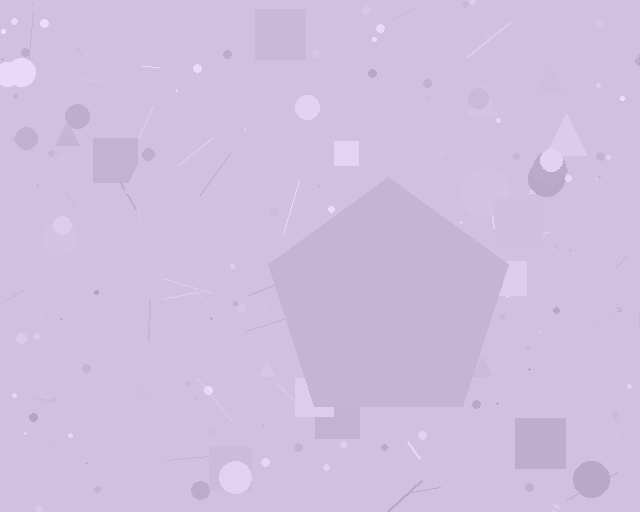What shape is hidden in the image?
A pentagon is hidden in the image.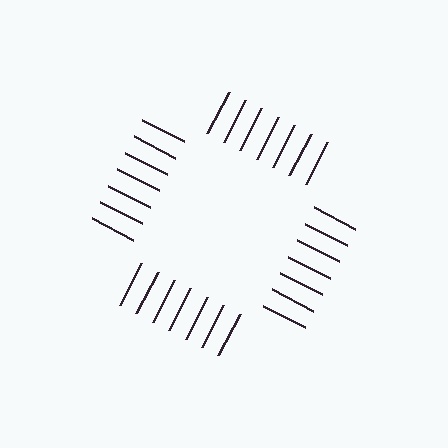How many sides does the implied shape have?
4 sides — the line-ends trace a square.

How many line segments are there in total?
28 — 7 along each of the 4 edges.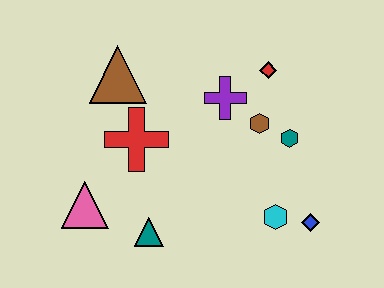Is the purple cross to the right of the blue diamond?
No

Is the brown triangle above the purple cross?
Yes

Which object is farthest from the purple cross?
The pink triangle is farthest from the purple cross.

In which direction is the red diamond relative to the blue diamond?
The red diamond is above the blue diamond.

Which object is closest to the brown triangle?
The red cross is closest to the brown triangle.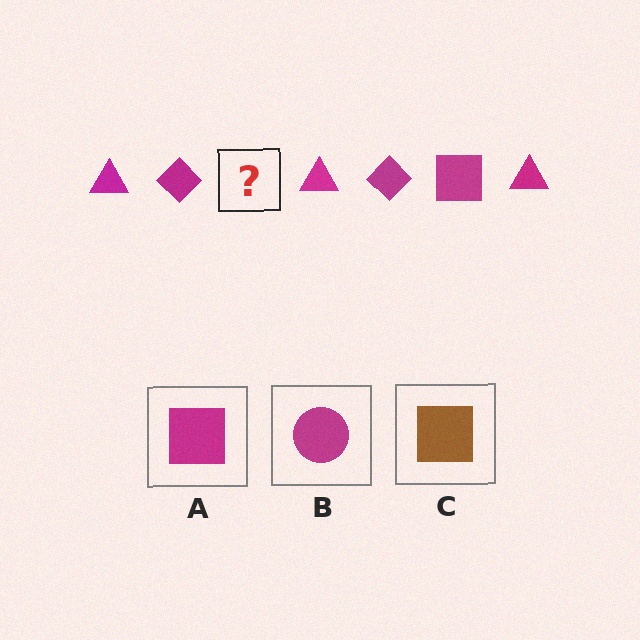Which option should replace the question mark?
Option A.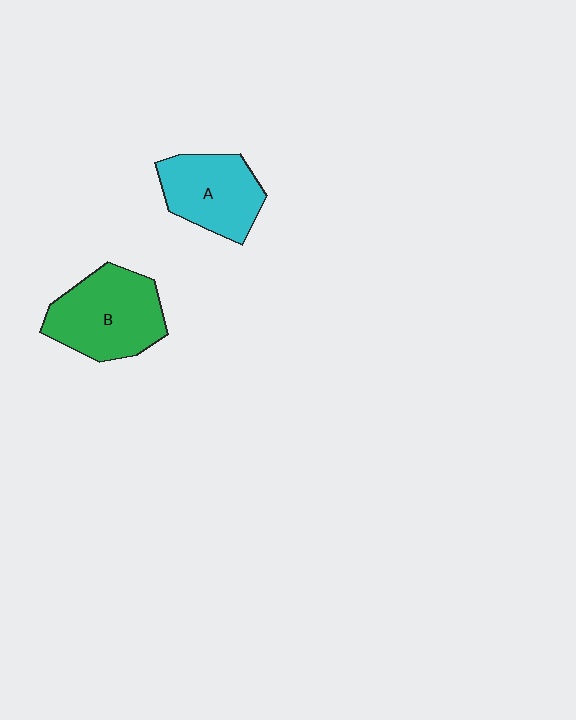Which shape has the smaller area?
Shape A (cyan).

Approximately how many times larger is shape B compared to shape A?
Approximately 1.2 times.